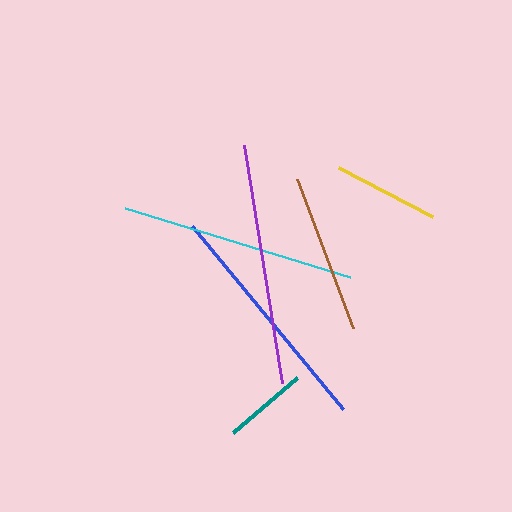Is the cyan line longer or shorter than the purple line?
The purple line is longer than the cyan line.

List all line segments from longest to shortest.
From longest to shortest: purple, blue, cyan, brown, yellow, teal.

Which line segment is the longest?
The purple line is the longest at approximately 241 pixels.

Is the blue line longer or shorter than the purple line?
The purple line is longer than the blue line.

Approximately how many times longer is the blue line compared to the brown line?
The blue line is approximately 1.5 times the length of the brown line.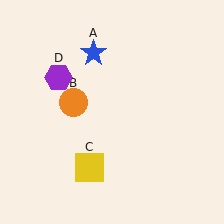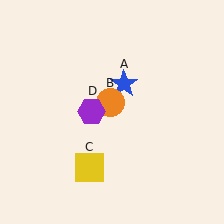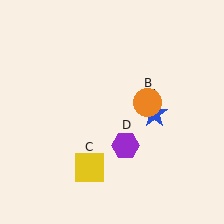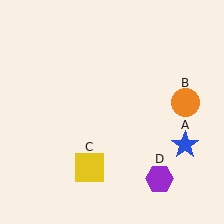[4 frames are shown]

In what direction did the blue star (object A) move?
The blue star (object A) moved down and to the right.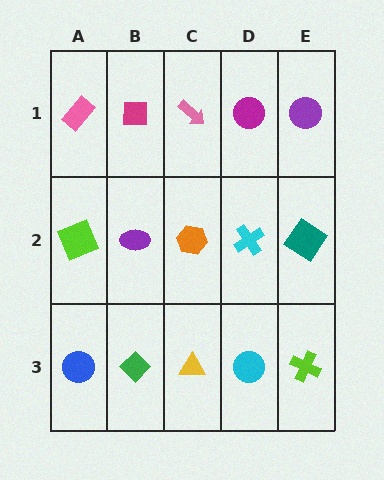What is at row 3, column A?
A blue circle.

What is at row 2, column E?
A teal diamond.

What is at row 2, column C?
An orange hexagon.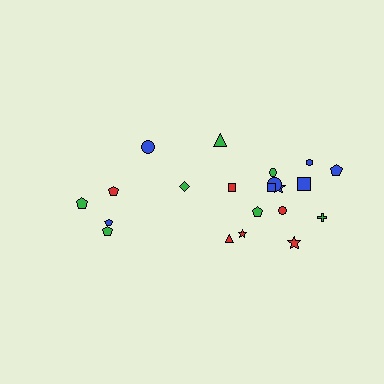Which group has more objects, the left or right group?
The right group.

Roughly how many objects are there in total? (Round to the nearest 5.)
Roughly 20 objects in total.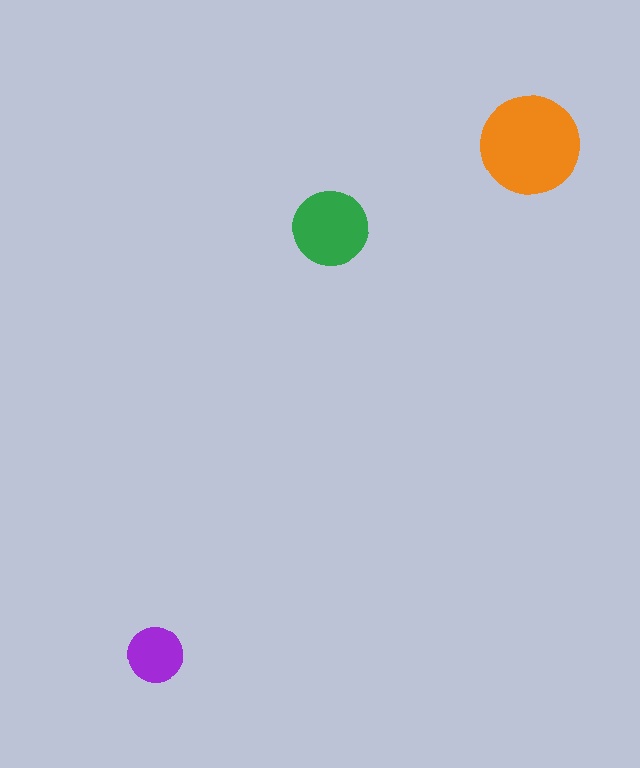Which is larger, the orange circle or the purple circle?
The orange one.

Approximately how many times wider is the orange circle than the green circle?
About 1.5 times wider.